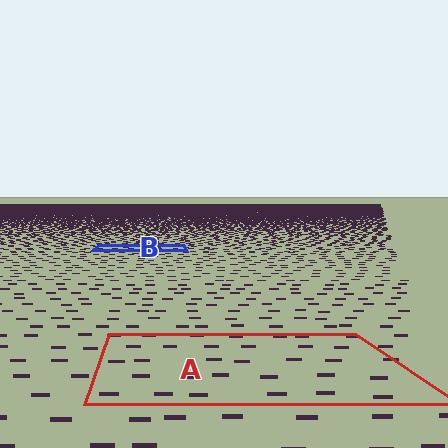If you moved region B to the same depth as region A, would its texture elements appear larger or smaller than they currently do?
They would appear larger. At a closer depth, the same texture elements are projected at a bigger on-screen size.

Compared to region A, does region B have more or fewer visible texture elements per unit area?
Region B has more texture elements per unit area — they are packed more densely because it is farther away.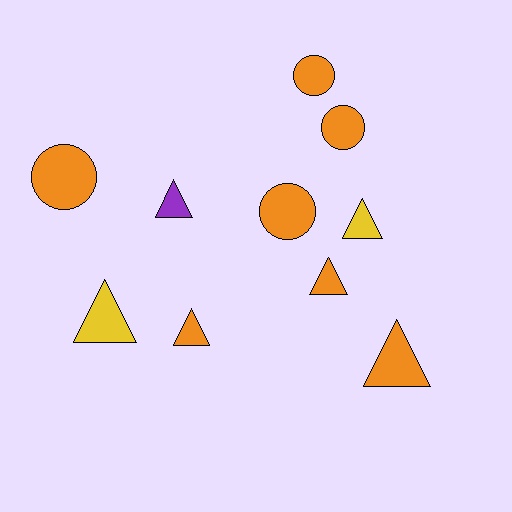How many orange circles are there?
There are 4 orange circles.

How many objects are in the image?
There are 10 objects.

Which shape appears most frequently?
Triangle, with 6 objects.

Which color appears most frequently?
Orange, with 7 objects.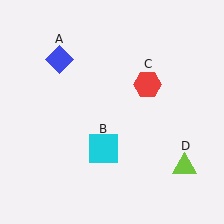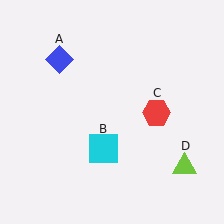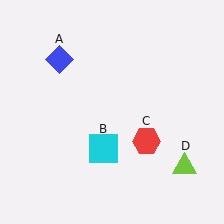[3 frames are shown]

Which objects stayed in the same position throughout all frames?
Blue diamond (object A) and cyan square (object B) and lime triangle (object D) remained stationary.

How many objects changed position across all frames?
1 object changed position: red hexagon (object C).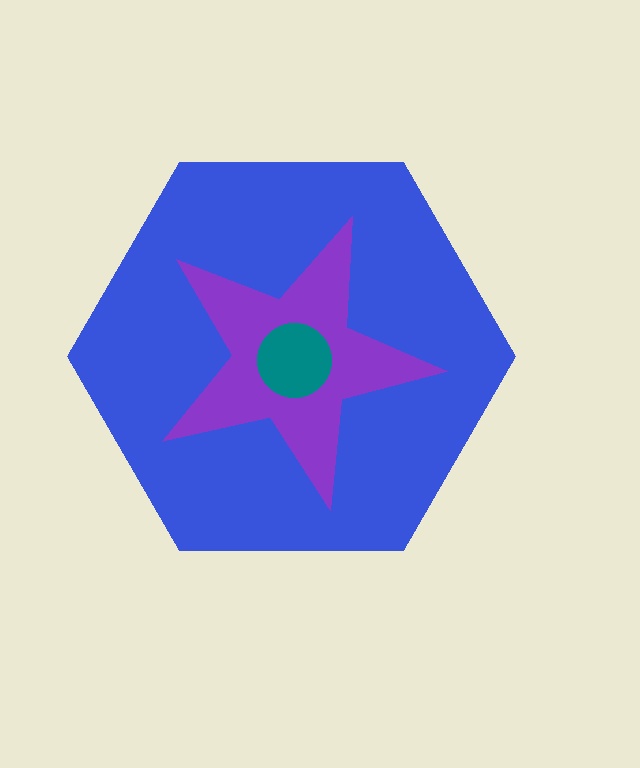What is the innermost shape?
The teal circle.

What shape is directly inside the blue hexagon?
The purple star.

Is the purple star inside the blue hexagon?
Yes.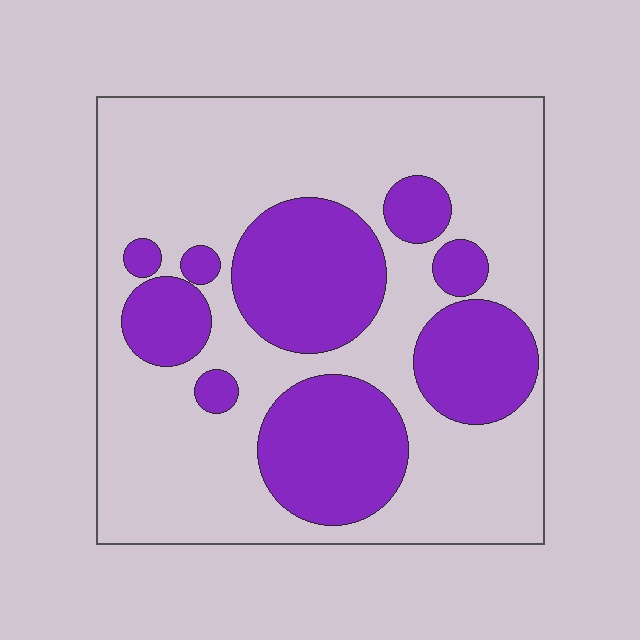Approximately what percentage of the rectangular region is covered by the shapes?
Approximately 35%.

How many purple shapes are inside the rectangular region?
9.